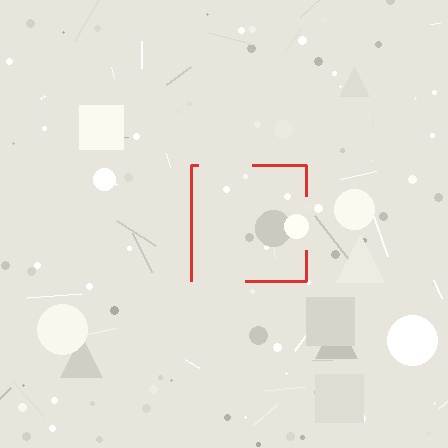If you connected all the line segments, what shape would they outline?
They would outline a square.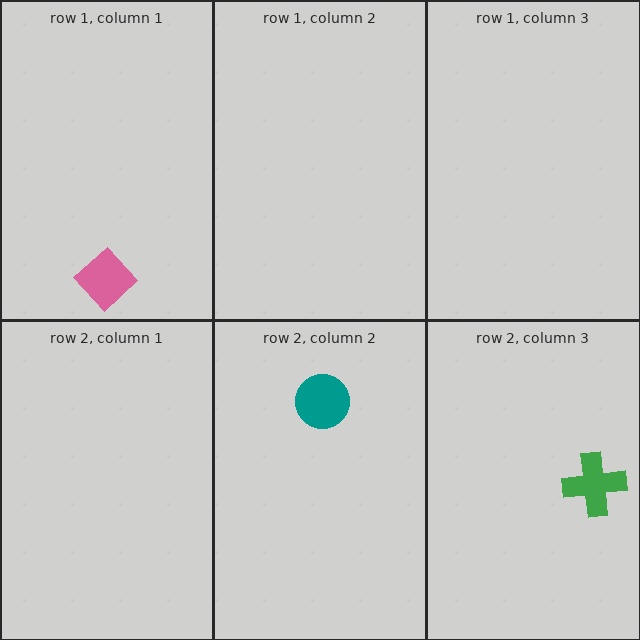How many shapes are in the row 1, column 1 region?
1.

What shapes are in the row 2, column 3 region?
The green cross.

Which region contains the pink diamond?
The row 1, column 1 region.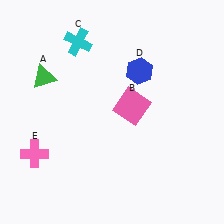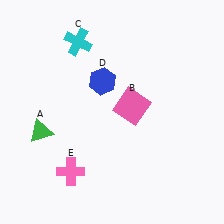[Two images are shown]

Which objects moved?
The objects that moved are: the green triangle (A), the blue hexagon (D), the pink cross (E).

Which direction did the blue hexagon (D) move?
The blue hexagon (D) moved left.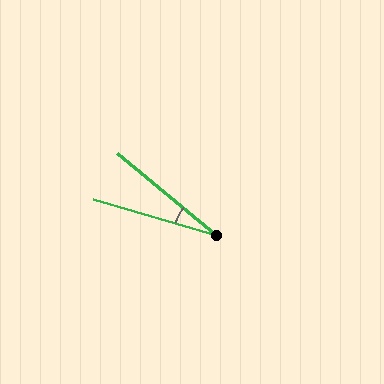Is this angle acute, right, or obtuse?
It is acute.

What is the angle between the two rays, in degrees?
Approximately 23 degrees.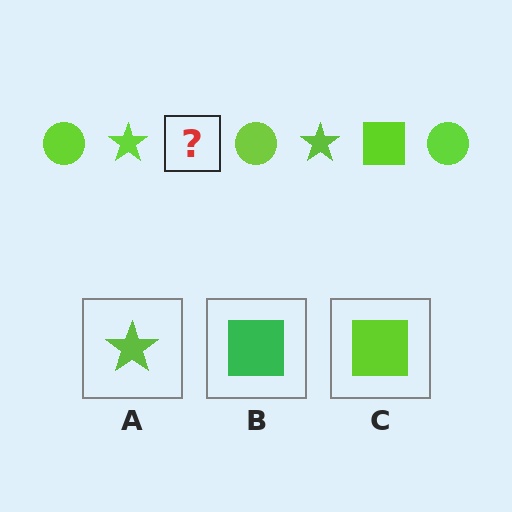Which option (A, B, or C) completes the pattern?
C.